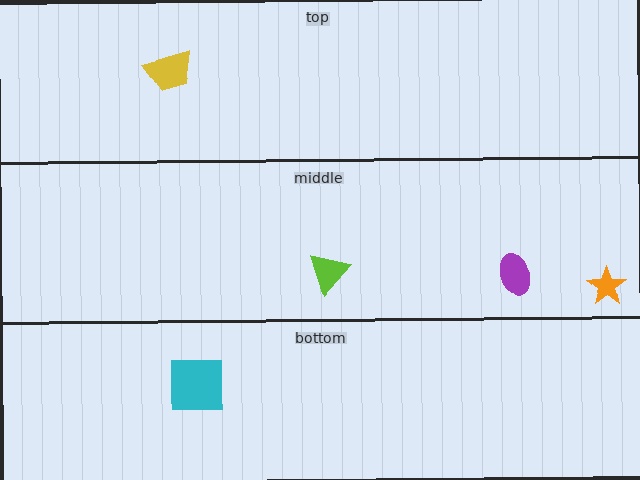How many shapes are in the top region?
1.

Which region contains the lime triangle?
The middle region.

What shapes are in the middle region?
The lime triangle, the purple ellipse, the orange star.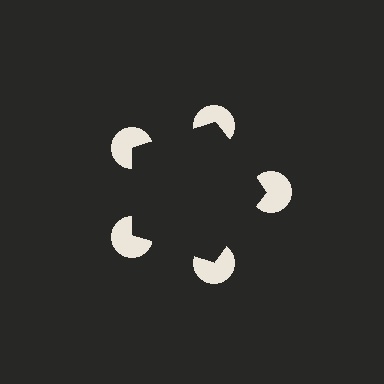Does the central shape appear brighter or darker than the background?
It typically appears slightly darker than the background, even though no actual brightness change is drawn.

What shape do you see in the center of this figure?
An illusory pentagon — its edges are inferred from the aligned wedge cuts in the pac-man discs, not physically drawn.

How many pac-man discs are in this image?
There are 5 — one at each vertex of the illusory pentagon.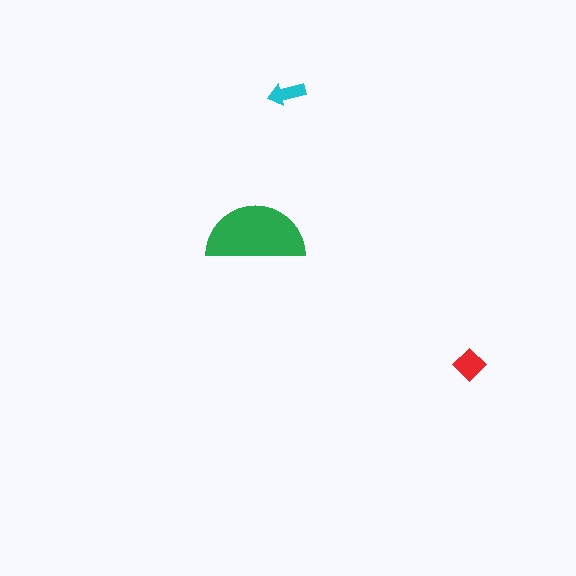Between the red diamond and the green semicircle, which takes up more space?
The green semicircle.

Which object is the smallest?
The cyan arrow.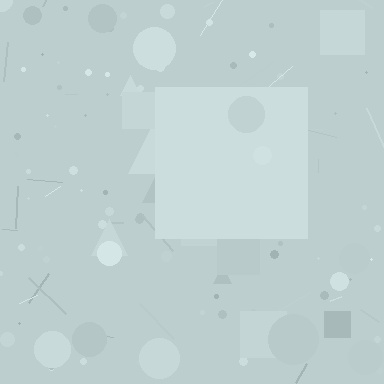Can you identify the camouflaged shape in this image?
The camouflaged shape is a square.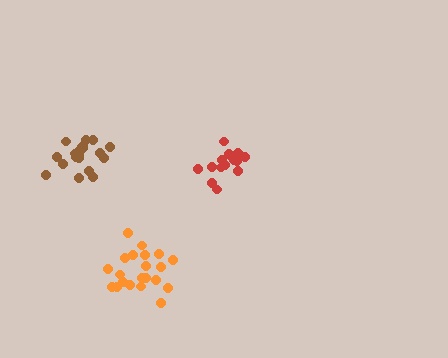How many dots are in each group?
Group 1: 20 dots, Group 2: 15 dots, Group 3: 21 dots (56 total).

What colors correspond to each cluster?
The clusters are colored: brown, red, orange.